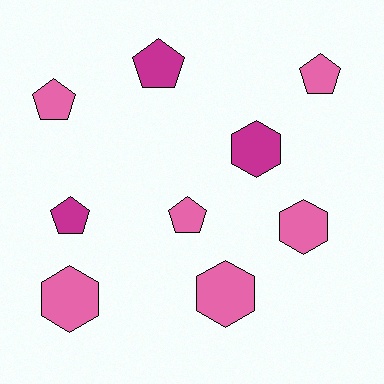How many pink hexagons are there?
There are 3 pink hexagons.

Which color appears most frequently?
Pink, with 6 objects.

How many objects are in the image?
There are 9 objects.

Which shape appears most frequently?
Pentagon, with 5 objects.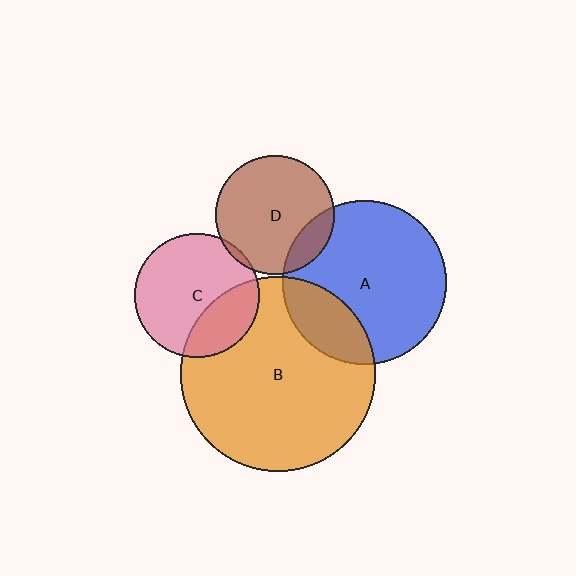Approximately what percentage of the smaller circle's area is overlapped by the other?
Approximately 5%.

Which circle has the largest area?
Circle B (orange).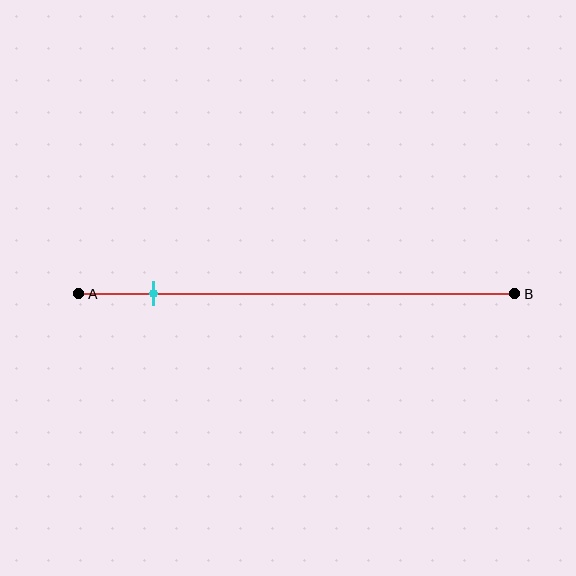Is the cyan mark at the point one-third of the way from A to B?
No, the mark is at about 15% from A, not at the 33% one-third point.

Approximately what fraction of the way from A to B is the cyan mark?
The cyan mark is approximately 15% of the way from A to B.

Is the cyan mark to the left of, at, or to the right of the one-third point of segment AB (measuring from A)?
The cyan mark is to the left of the one-third point of segment AB.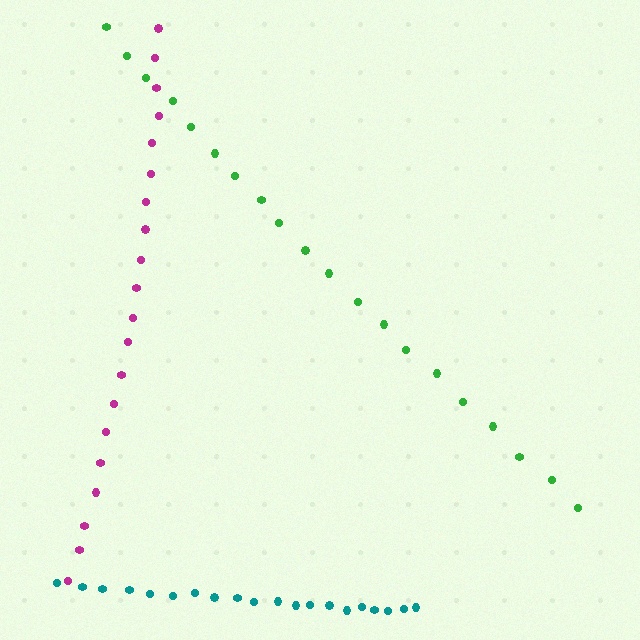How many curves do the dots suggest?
There are 3 distinct paths.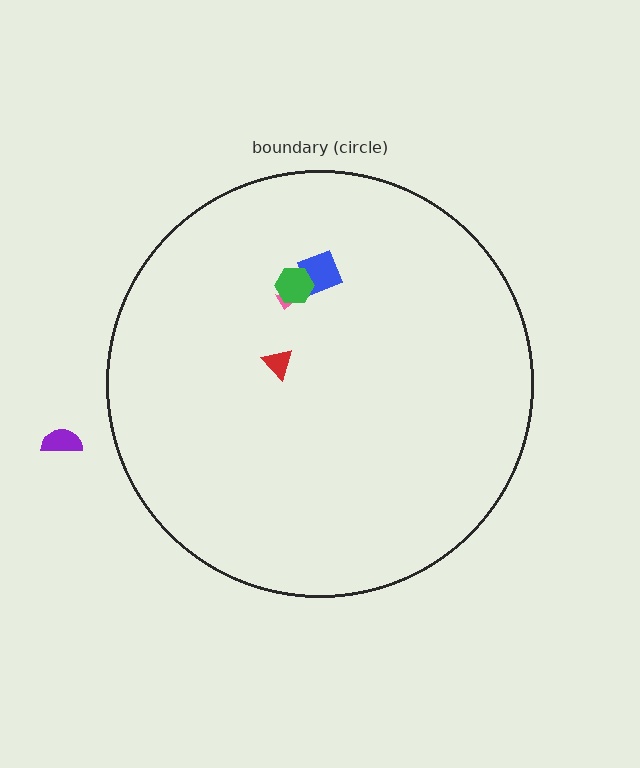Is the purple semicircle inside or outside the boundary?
Outside.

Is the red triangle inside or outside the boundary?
Inside.